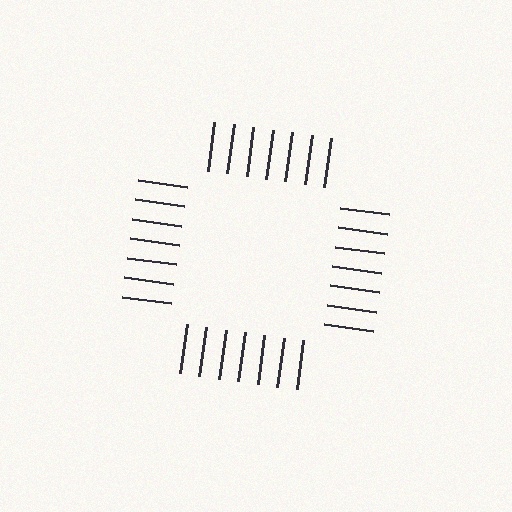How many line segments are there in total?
28 — 7 along each of the 4 edges.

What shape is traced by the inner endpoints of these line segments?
An illusory square — the line segments terminate on its edges but no continuous stroke is drawn.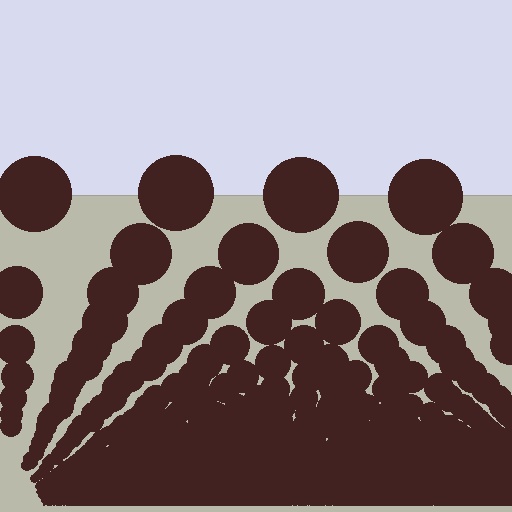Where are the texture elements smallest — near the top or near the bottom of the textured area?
Near the bottom.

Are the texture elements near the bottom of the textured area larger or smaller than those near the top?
Smaller. The gradient is inverted — elements near the bottom are smaller and denser.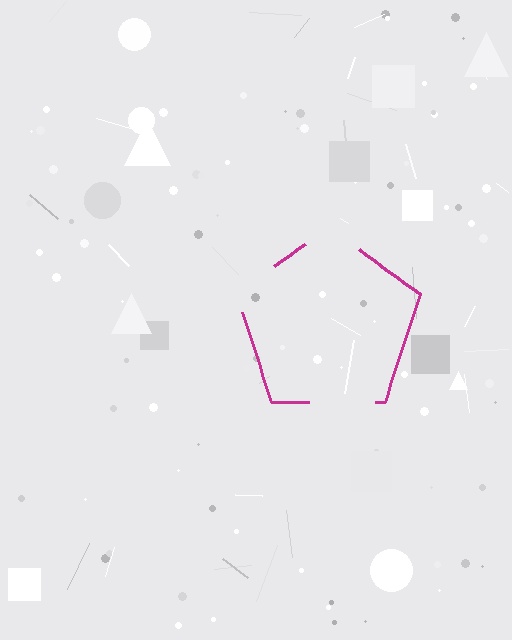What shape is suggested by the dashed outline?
The dashed outline suggests a pentagon.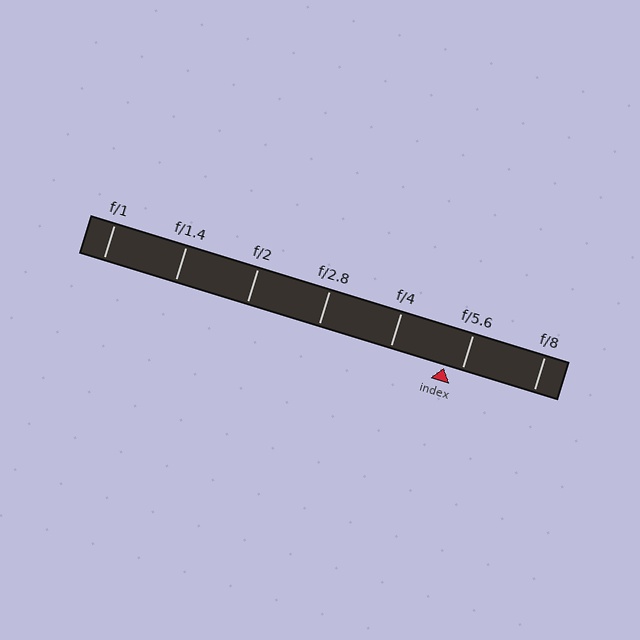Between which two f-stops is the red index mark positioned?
The index mark is between f/4 and f/5.6.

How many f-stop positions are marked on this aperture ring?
There are 7 f-stop positions marked.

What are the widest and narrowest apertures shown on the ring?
The widest aperture shown is f/1 and the narrowest is f/8.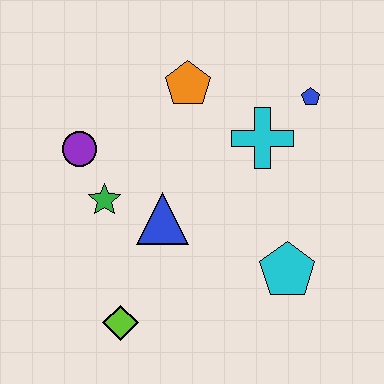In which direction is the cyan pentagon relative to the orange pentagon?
The cyan pentagon is below the orange pentagon.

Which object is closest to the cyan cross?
The blue pentagon is closest to the cyan cross.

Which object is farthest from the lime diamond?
The blue pentagon is farthest from the lime diamond.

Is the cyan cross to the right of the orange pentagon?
Yes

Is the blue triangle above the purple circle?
No